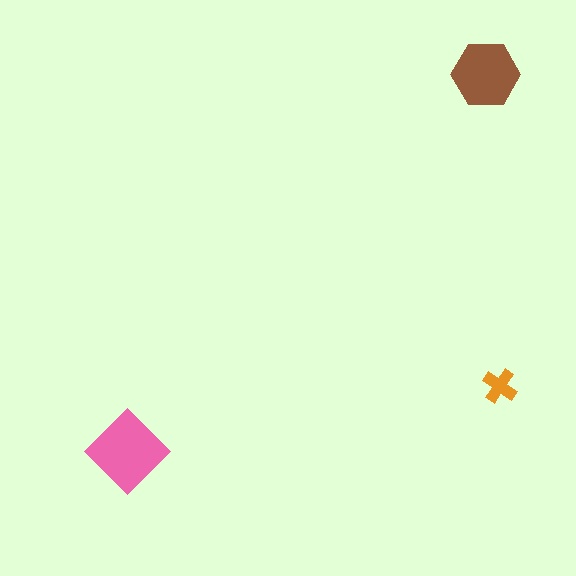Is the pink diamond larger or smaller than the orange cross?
Larger.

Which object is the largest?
The pink diamond.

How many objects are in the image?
There are 3 objects in the image.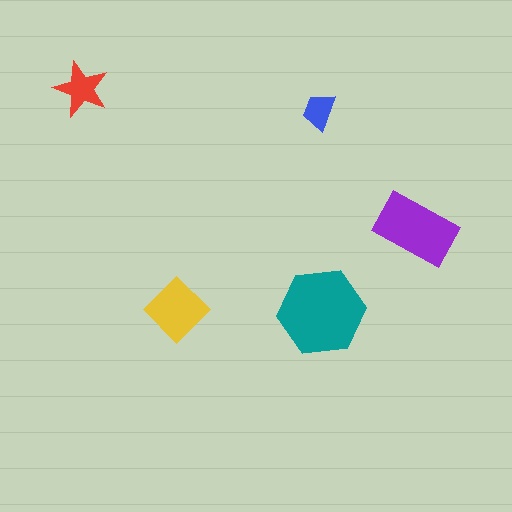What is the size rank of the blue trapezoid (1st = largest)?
5th.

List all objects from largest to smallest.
The teal hexagon, the purple rectangle, the yellow diamond, the red star, the blue trapezoid.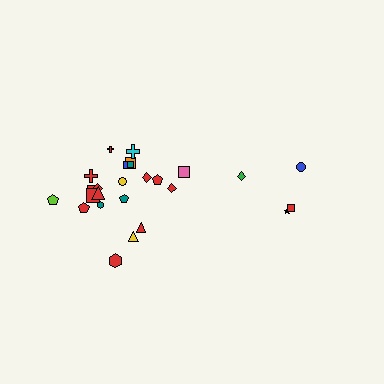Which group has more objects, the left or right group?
The left group.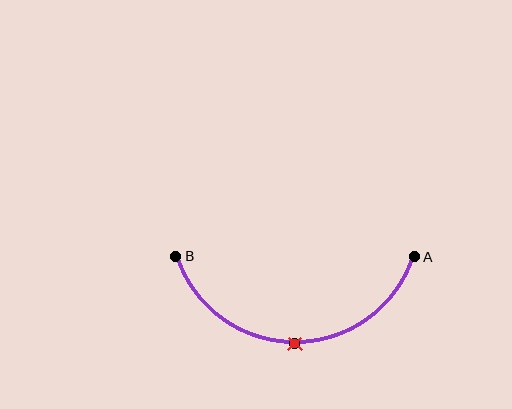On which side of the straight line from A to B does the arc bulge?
The arc bulges below the straight line connecting A and B.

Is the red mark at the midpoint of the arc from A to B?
Yes. The red mark lies on the arc at equal arc-length from both A and B — it is the arc midpoint.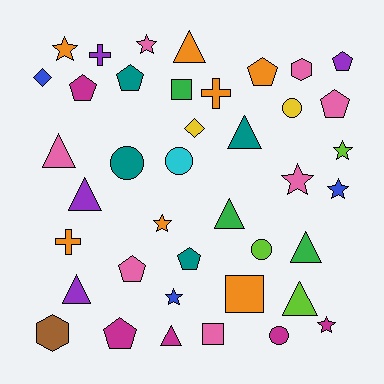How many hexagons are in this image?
There are 2 hexagons.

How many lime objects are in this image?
There are 3 lime objects.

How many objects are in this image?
There are 40 objects.